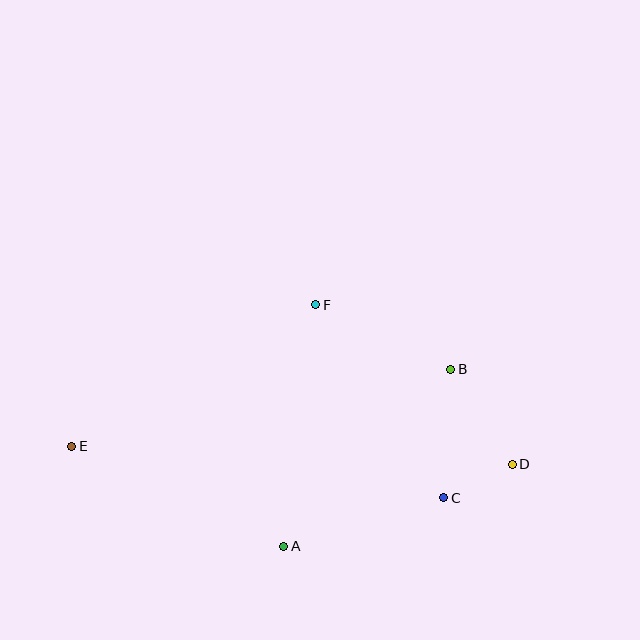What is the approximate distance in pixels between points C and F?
The distance between C and F is approximately 232 pixels.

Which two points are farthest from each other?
Points D and E are farthest from each other.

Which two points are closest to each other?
Points C and D are closest to each other.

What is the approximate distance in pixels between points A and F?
The distance between A and F is approximately 244 pixels.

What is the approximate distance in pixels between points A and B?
The distance between A and B is approximately 244 pixels.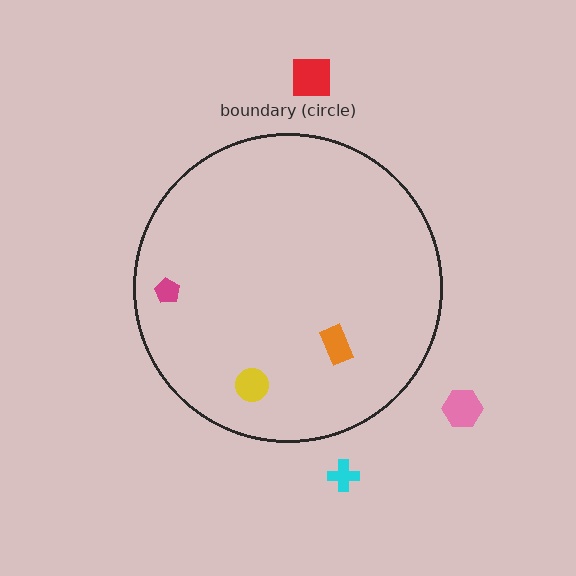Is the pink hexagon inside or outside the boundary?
Outside.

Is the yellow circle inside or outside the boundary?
Inside.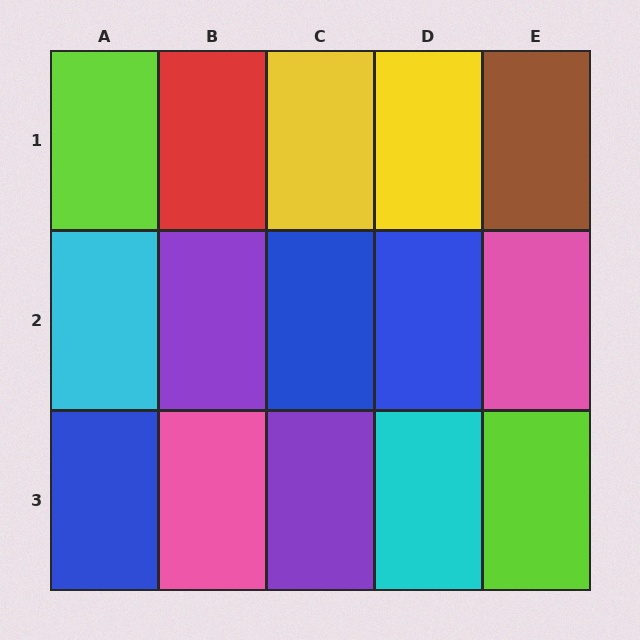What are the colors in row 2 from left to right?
Cyan, purple, blue, blue, pink.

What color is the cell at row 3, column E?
Lime.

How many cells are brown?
1 cell is brown.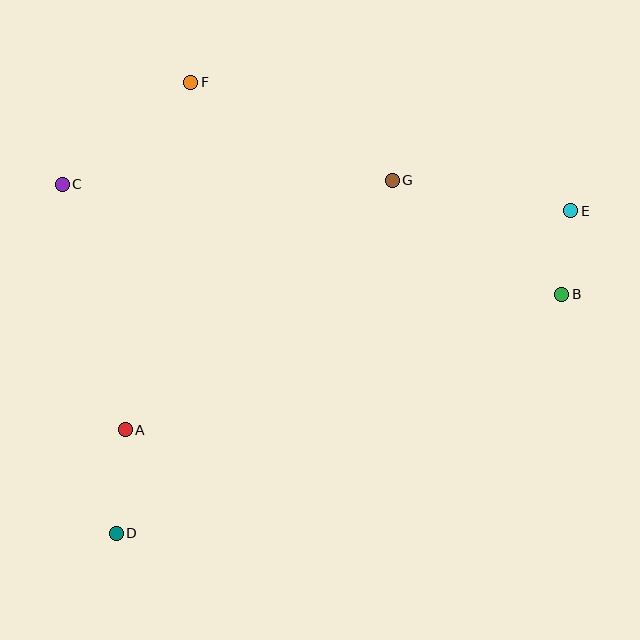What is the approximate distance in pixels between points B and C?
The distance between B and C is approximately 512 pixels.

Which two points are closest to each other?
Points B and E are closest to each other.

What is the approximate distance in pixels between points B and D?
The distance between B and D is approximately 505 pixels.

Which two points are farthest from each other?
Points D and E are farthest from each other.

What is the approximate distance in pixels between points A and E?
The distance between A and E is approximately 497 pixels.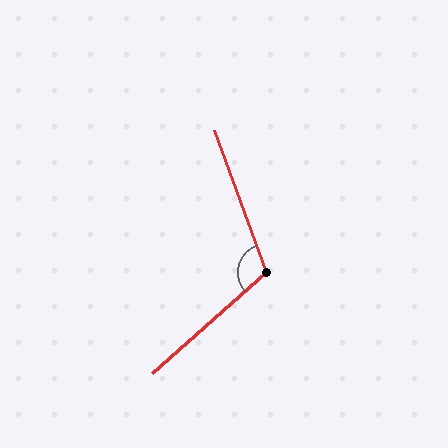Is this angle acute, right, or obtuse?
It is obtuse.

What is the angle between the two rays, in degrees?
Approximately 112 degrees.